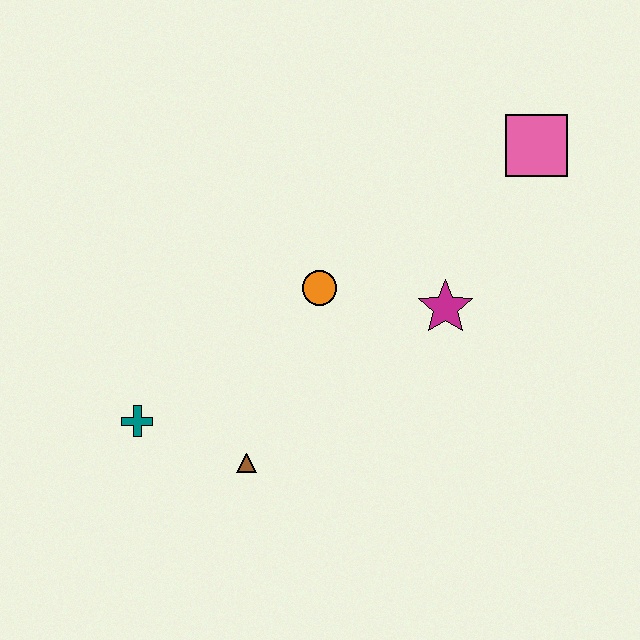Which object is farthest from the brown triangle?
The pink square is farthest from the brown triangle.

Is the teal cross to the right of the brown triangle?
No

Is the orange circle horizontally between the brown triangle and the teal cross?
No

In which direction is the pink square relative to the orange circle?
The pink square is to the right of the orange circle.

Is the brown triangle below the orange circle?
Yes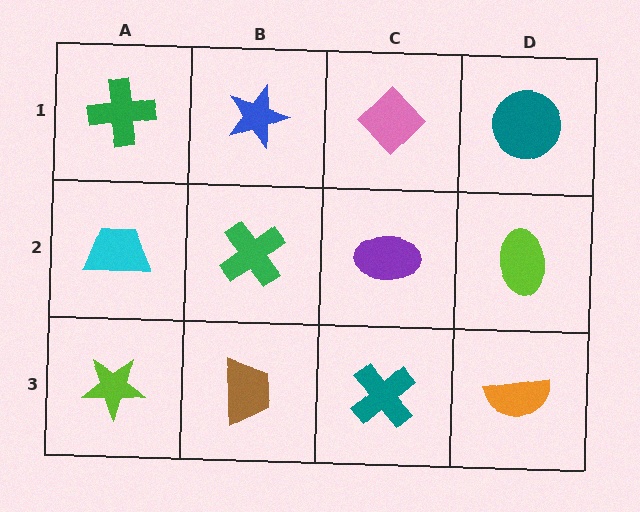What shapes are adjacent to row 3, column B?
A green cross (row 2, column B), a lime star (row 3, column A), a teal cross (row 3, column C).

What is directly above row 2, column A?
A green cross.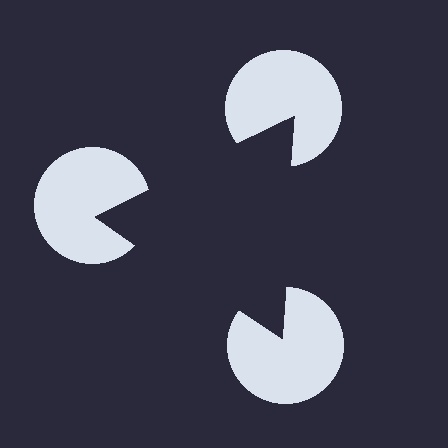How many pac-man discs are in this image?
There are 3 — one at each vertex of the illusory triangle.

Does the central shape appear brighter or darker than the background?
It typically appears slightly darker than the background, even though no actual brightness change is drawn.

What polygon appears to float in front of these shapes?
An illusory triangle — its edges are inferred from the aligned wedge cuts in the pac-man discs, not physically drawn.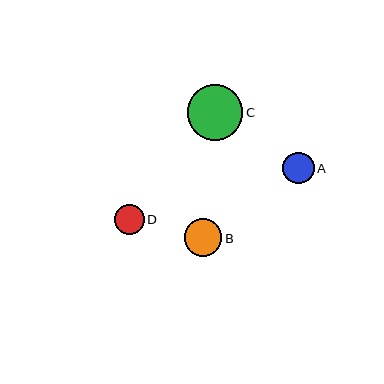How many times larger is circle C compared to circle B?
Circle C is approximately 1.5 times the size of circle B.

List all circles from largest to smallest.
From largest to smallest: C, B, A, D.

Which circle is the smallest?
Circle D is the smallest with a size of approximately 30 pixels.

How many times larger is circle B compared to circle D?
Circle B is approximately 1.3 times the size of circle D.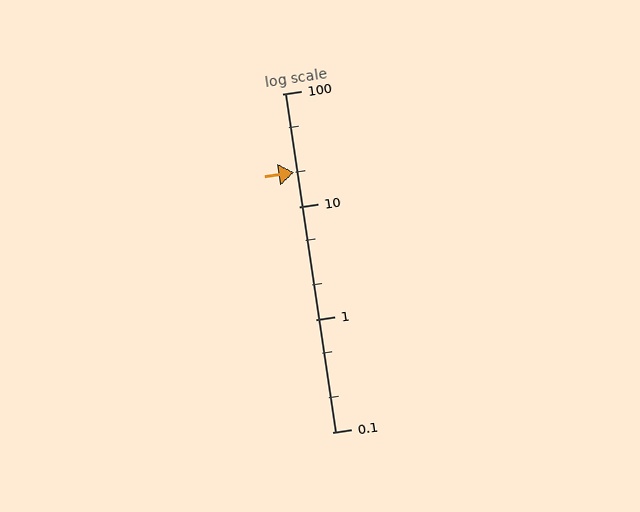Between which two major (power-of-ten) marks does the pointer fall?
The pointer is between 10 and 100.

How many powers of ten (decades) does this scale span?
The scale spans 3 decades, from 0.1 to 100.